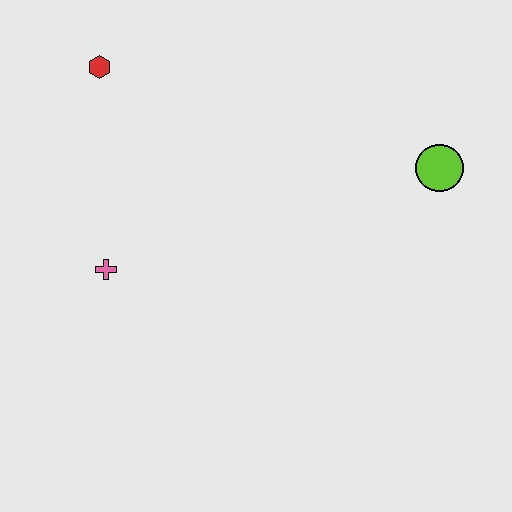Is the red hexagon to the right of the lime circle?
No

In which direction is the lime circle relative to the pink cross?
The lime circle is to the right of the pink cross.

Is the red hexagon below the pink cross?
No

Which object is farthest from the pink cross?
The lime circle is farthest from the pink cross.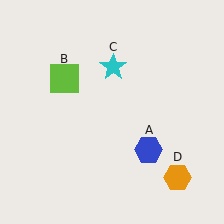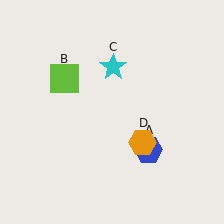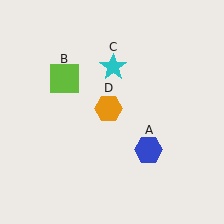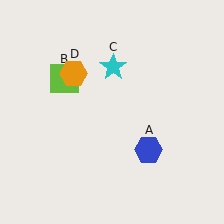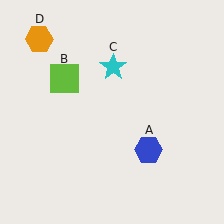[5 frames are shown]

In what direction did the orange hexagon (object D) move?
The orange hexagon (object D) moved up and to the left.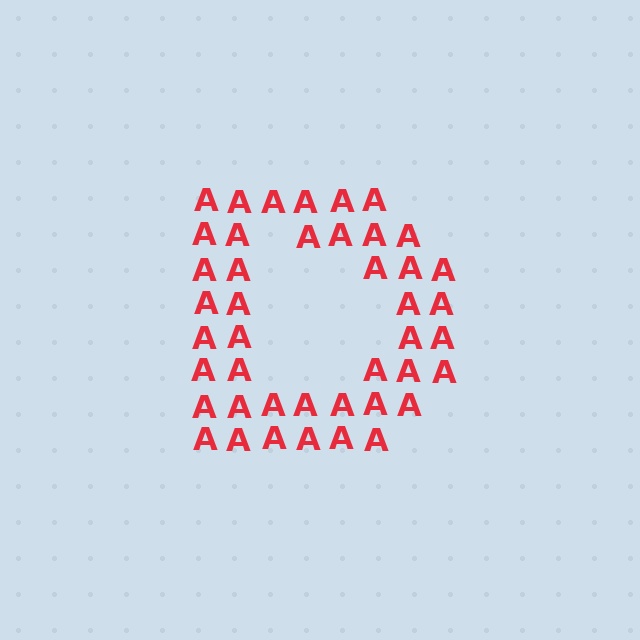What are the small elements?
The small elements are letter A's.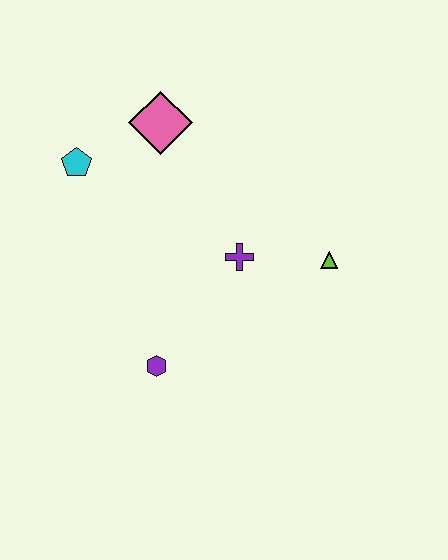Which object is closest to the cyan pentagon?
The pink diamond is closest to the cyan pentagon.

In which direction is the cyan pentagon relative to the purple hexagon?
The cyan pentagon is above the purple hexagon.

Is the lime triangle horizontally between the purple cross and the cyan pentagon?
No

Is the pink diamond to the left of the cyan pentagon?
No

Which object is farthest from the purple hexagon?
The pink diamond is farthest from the purple hexagon.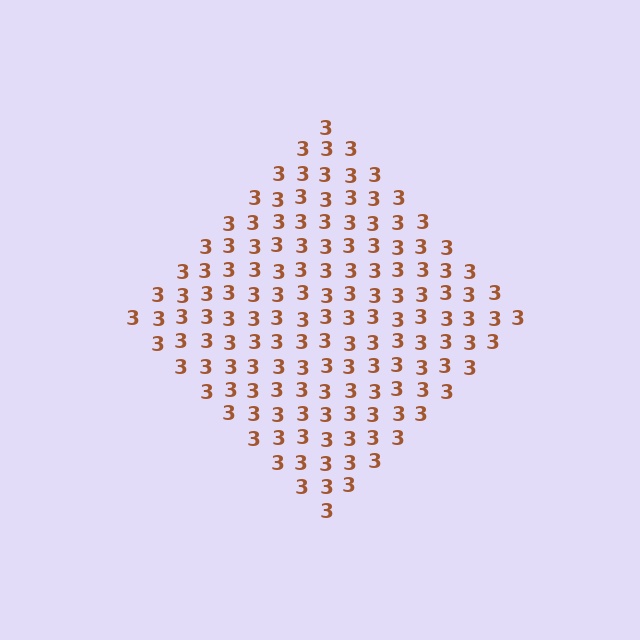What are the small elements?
The small elements are digit 3's.